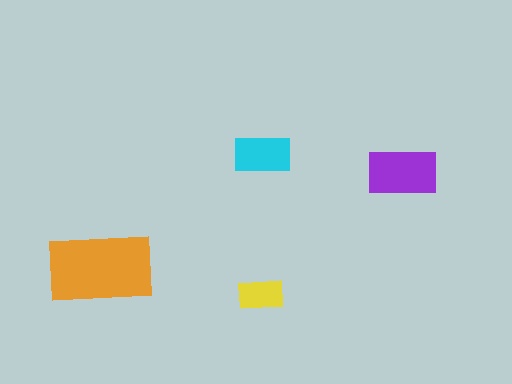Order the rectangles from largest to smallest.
the orange one, the purple one, the cyan one, the yellow one.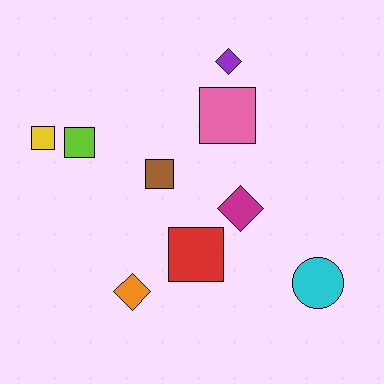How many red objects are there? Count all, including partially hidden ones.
There is 1 red object.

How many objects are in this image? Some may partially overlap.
There are 9 objects.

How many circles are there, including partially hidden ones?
There is 1 circle.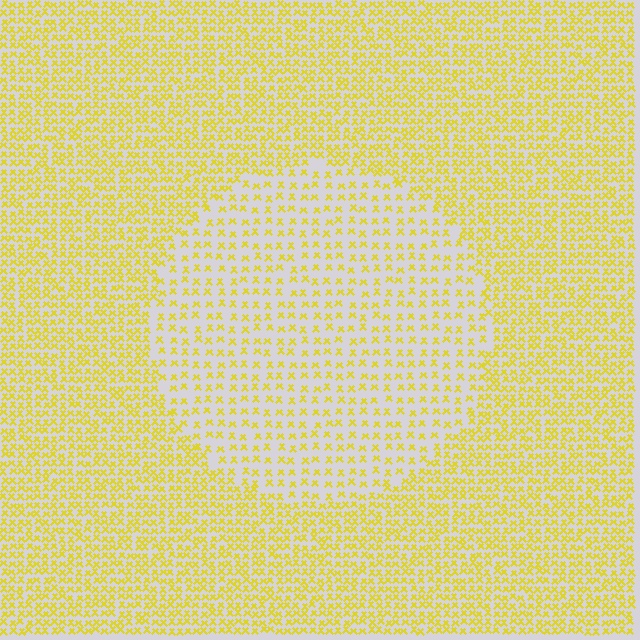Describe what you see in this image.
The image contains small yellow elements arranged at two different densities. A circle-shaped region is visible where the elements are less densely packed than the surrounding area.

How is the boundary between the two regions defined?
The boundary is defined by a change in element density (approximately 2.0x ratio). All elements are the same color, size, and shape.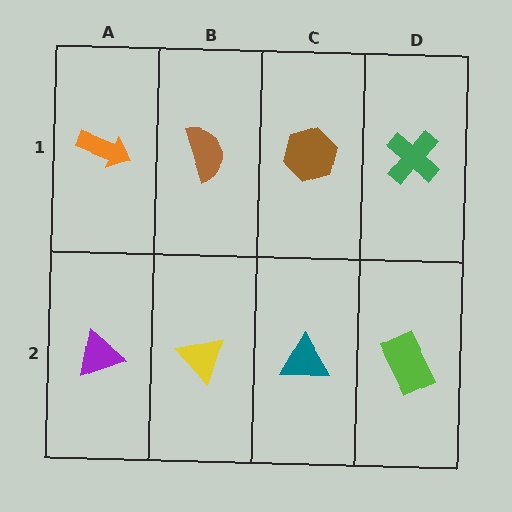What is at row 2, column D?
A lime rectangle.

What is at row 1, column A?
An orange arrow.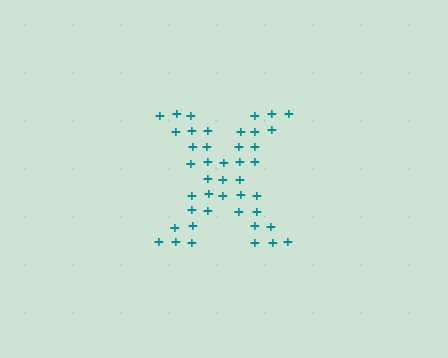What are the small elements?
The small elements are plus signs.